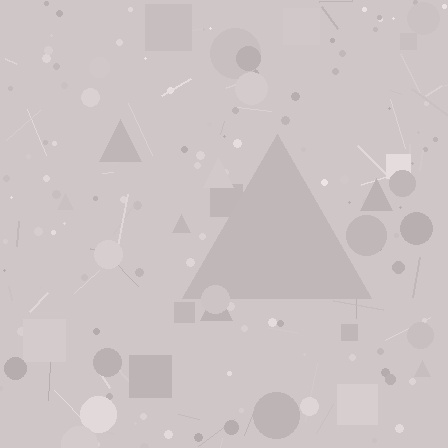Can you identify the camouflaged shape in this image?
The camouflaged shape is a triangle.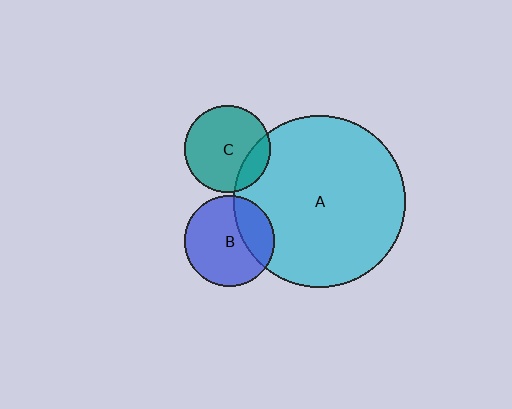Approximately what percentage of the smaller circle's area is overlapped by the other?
Approximately 20%.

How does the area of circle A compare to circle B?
Approximately 3.6 times.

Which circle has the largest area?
Circle A (cyan).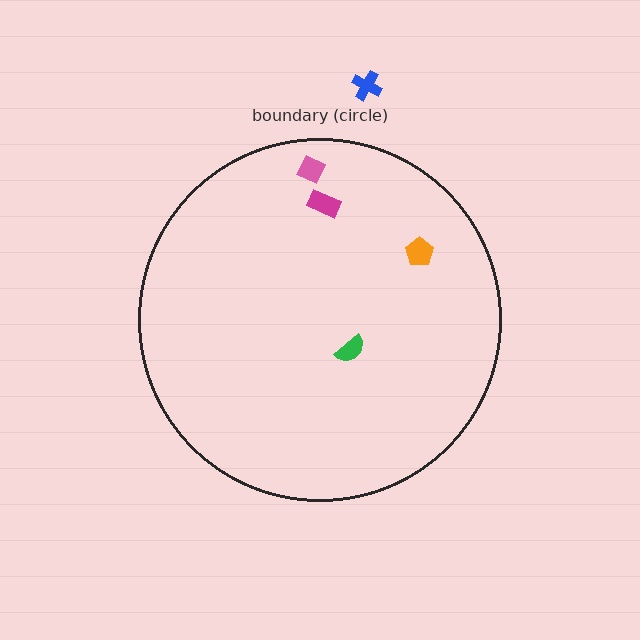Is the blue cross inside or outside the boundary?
Outside.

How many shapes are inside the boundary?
4 inside, 1 outside.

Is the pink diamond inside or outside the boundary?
Inside.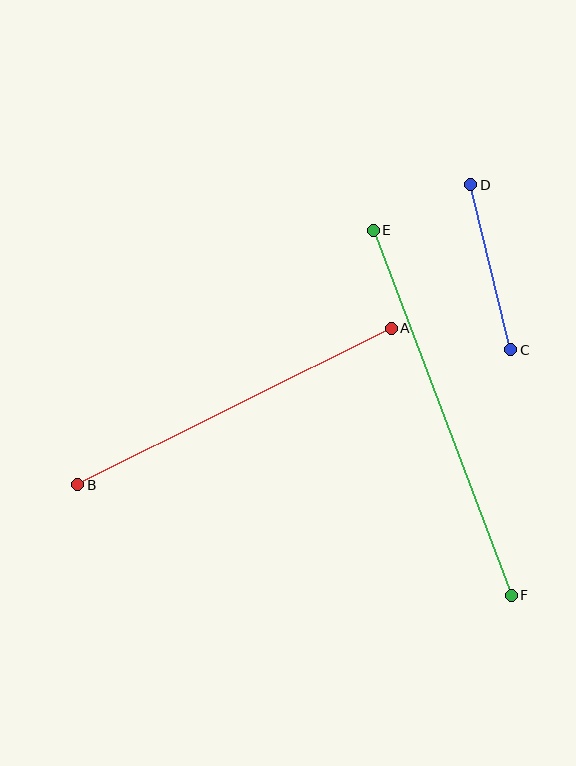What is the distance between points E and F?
The distance is approximately 390 pixels.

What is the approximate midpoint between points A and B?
The midpoint is at approximately (235, 406) pixels.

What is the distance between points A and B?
The distance is approximately 350 pixels.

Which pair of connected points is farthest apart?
Points E and F are farthest apart.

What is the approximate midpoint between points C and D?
The midpoint is at approximately (491, 267) pixels.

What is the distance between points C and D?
The distance is approximately 170 pixels.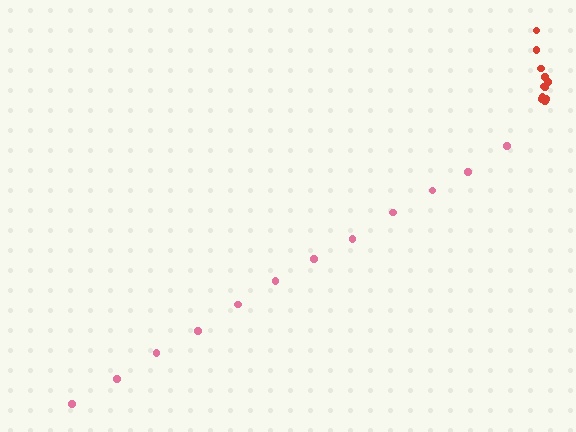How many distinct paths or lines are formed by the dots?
There are 2 distinct paths.